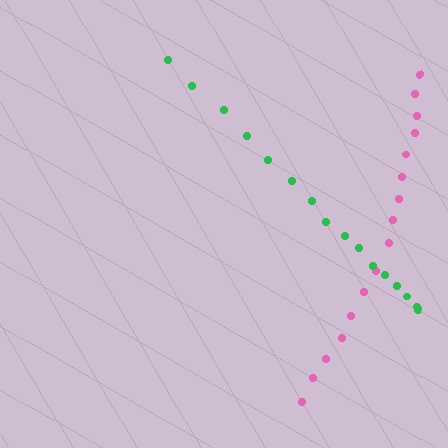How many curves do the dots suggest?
There are 2 distinct paths.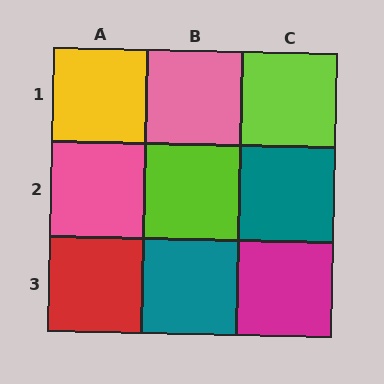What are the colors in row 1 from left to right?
Yellow, pink, lime.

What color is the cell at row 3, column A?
Red.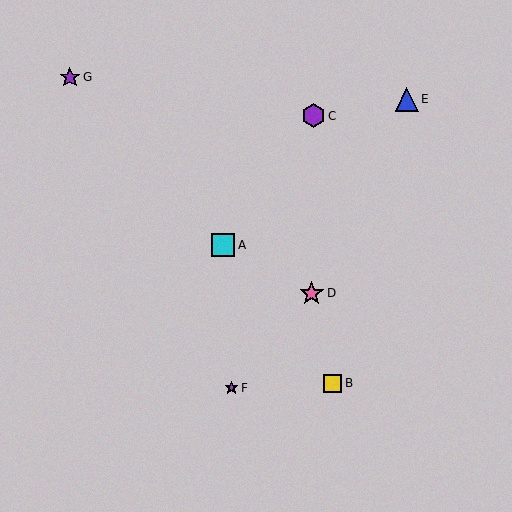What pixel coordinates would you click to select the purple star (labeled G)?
Click at (70, 77) to select the purple star G.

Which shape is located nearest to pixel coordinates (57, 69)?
The purple star (labeled G) at (70, 77) is nearest to that location.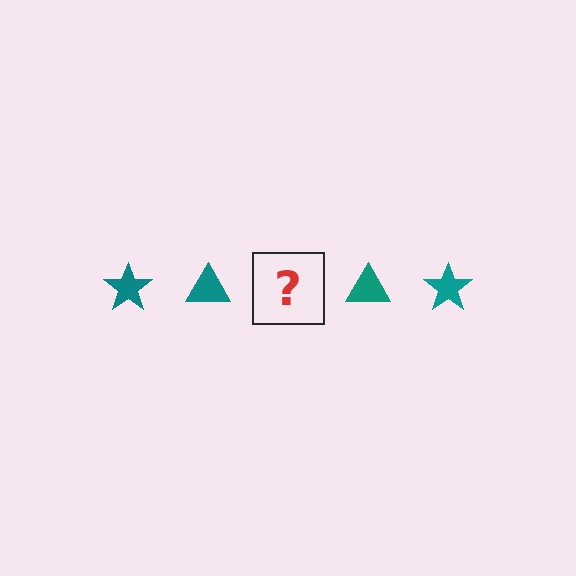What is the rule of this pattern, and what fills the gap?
The rule is that the pattern cycles through star, triangle shapes in teal. The gap should be filled with a teal star.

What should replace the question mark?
The question mark should be replaced with a teal star.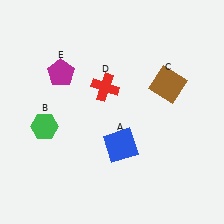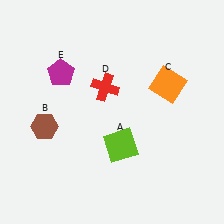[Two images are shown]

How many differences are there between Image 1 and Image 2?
There are 3 differences between the two images.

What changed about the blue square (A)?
In Image 1, A is blue. In Image 2, it changed to lime.